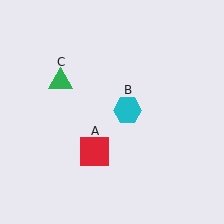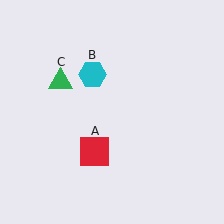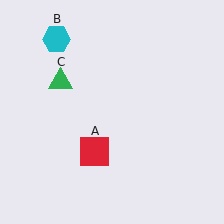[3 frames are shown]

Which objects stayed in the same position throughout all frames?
Red square (object A) and green triangle (object C) remained stationary.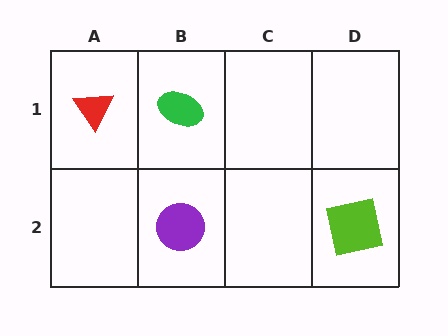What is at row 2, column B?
A purple circle.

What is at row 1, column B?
A green ellipse.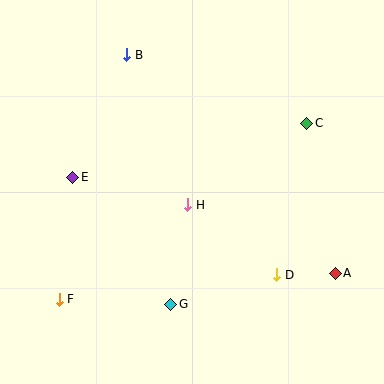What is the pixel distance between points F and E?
The distance between F and E is 123 pixels.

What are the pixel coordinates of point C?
Point C is at (307, 123).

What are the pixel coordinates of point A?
Point A is at (335, 273).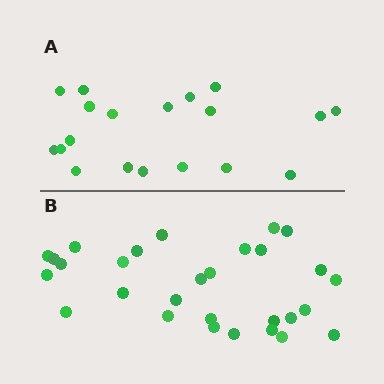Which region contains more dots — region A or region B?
Region B (the bottom region) has more dots.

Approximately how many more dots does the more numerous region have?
Region B has roughly 10 or so more dots than region A.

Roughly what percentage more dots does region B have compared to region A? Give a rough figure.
About 55% more.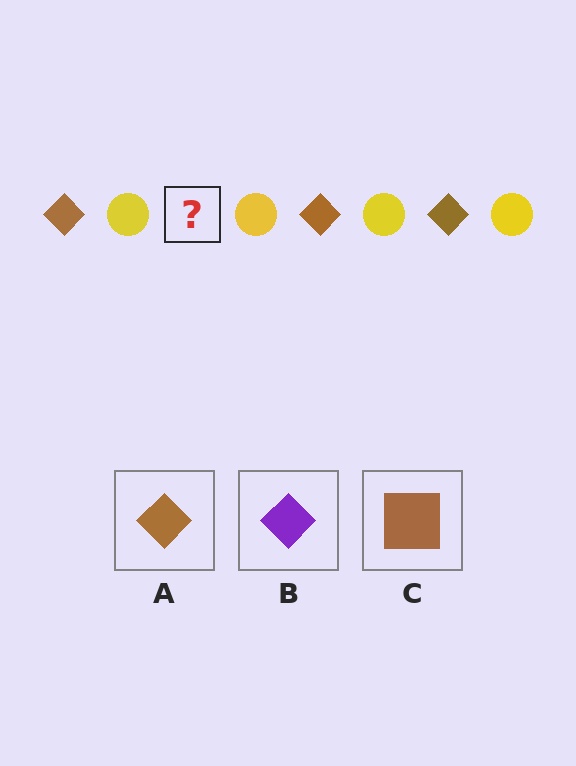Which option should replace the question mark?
Option A.